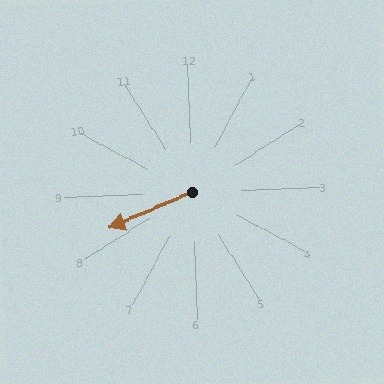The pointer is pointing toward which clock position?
Roughly 8 o'clock.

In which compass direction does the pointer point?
West.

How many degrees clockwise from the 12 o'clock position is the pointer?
Approximately 249 degrees.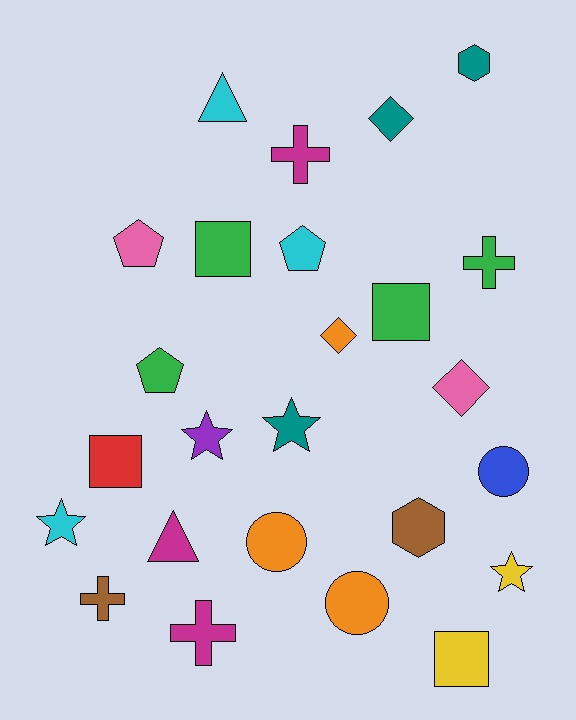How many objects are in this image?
There are 25 objects.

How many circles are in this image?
There are 3 circles.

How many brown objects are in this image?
There are 2 brown objects.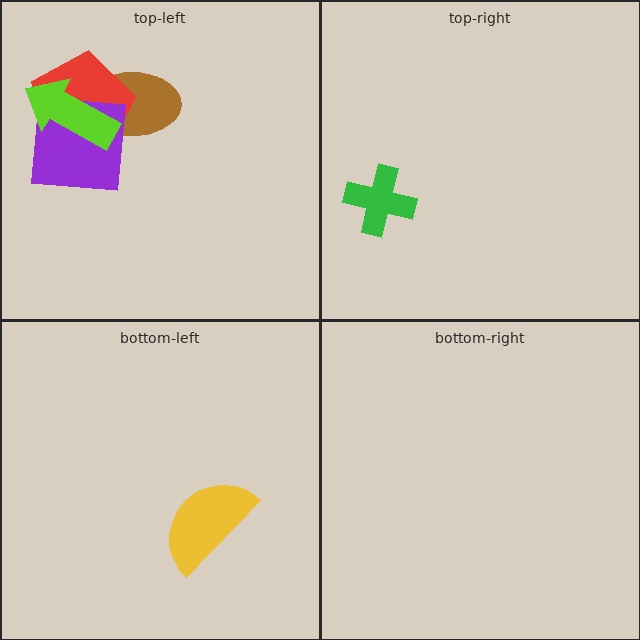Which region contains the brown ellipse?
The top-left region.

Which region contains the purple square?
The top-left region.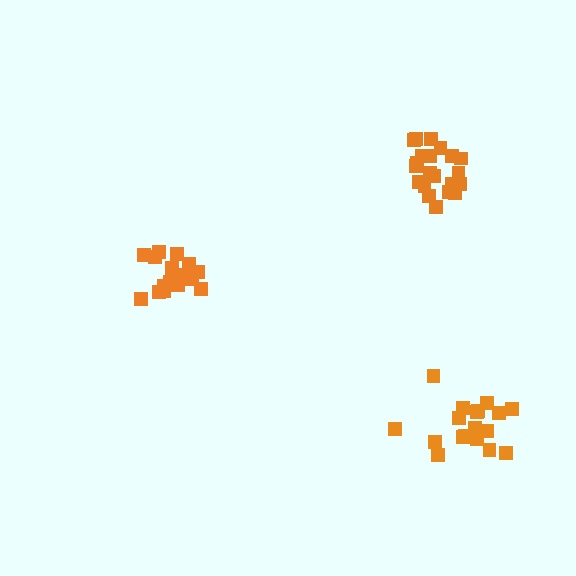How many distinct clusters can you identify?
There are 3 distinct clusters.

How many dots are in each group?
Group 1: 17 dots, Group 2: 21 dots, Group 3: 18 dots (56 total).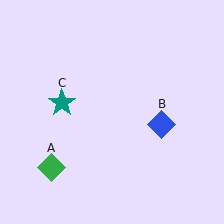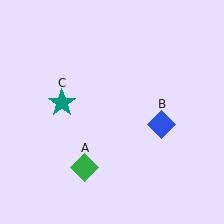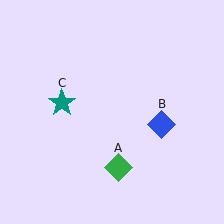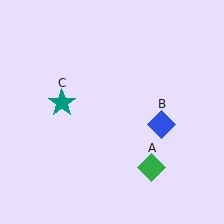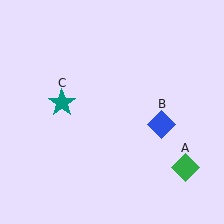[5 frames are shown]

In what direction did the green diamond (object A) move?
The green diamond (object A) moved right.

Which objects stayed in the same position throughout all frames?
Blue diamond (object B) and teal star (object C) remained stationary.